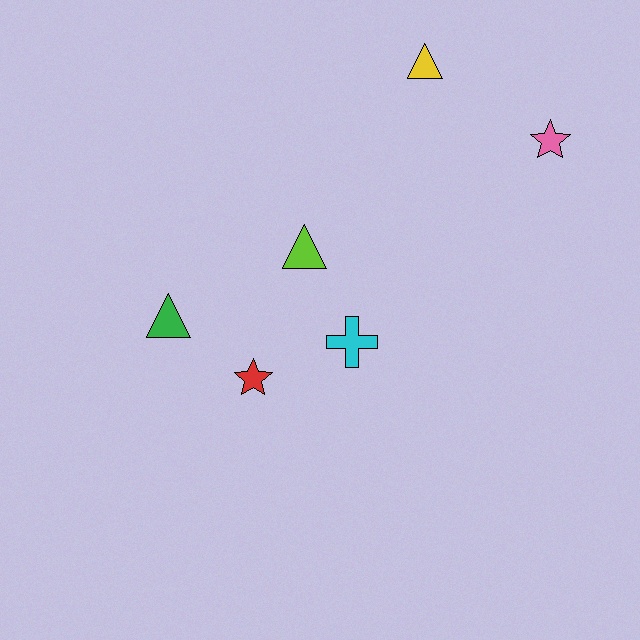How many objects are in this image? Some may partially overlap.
There are 6 objects.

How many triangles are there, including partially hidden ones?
There are 3 triangles.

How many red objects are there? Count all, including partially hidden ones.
There is 1 red object.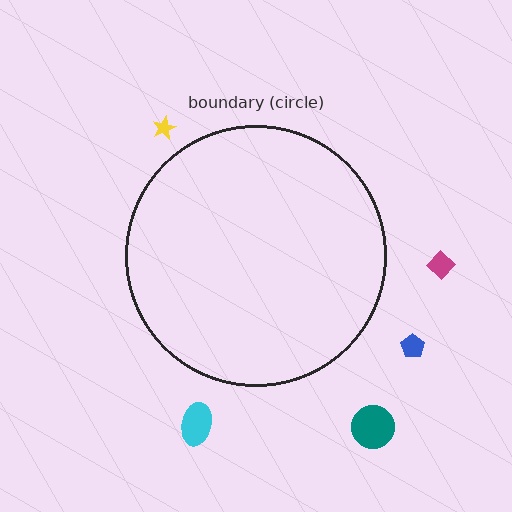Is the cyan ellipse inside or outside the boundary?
Outside.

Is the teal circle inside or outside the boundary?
Outside.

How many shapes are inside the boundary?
0 inside, 5 outside.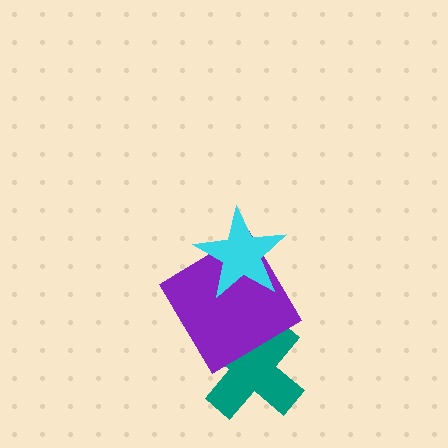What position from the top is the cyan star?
The cyan star is 1st from the top.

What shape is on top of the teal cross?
The purple diamond is on top of the teal cross.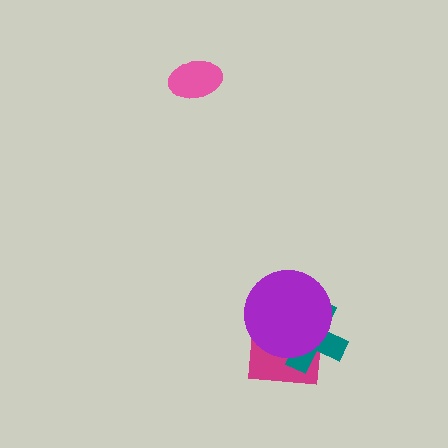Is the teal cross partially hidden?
Yes, it is partially covered by another shape.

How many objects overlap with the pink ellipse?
0 objects overlap with the pink ellipse.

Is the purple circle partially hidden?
No, no other shape covers it.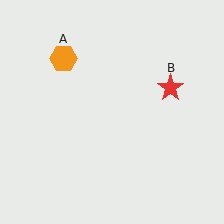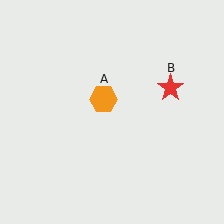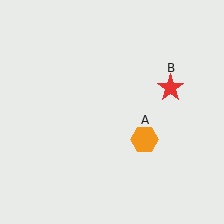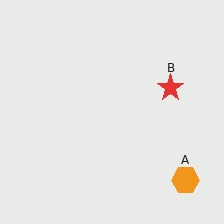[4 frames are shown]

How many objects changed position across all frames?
1 object changed position: orange hexagon (object A).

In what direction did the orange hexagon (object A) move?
The orange hexagon (object A) moved down and to the right.